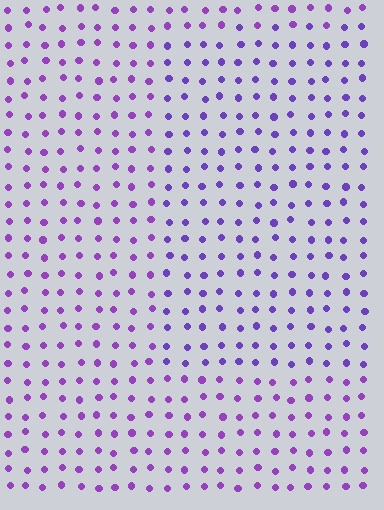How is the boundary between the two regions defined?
The boundary is defined purely by a slight shift in hue (about 21 degrees). Spacing, size, and orientation are identical on both sides.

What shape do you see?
I see a rectangle.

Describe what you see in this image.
The image is filled with small purple elements in a uniform arrangement. A rectangle-shaped region is visible where the elements are tinted to a slightly different hue, forming a subtle color boundary.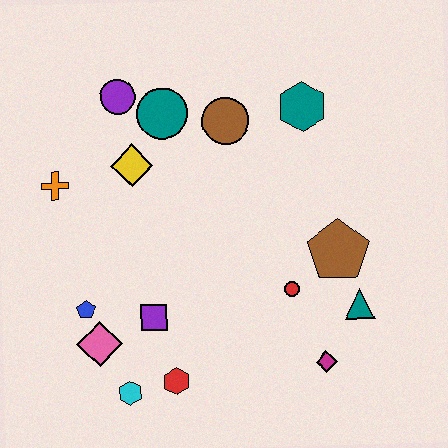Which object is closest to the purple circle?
The teal circle is closest to the purple circle.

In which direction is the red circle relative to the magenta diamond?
The red circle is above the magenta diamond.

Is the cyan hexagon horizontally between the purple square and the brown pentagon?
No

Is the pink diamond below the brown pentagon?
Yes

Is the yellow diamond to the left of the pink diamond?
No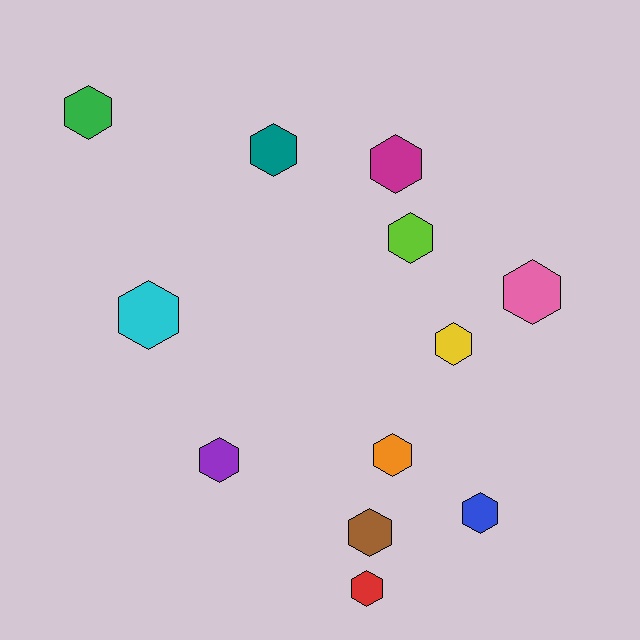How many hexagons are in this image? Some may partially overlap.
There are 12 hexagons.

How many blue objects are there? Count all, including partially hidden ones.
There is 1 blue object.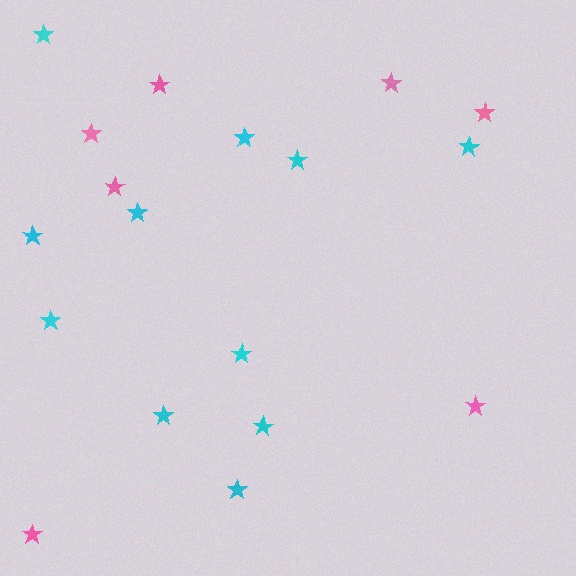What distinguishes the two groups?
There are 2 groups: one group of pink stars (7) and one group of cyan stars (11).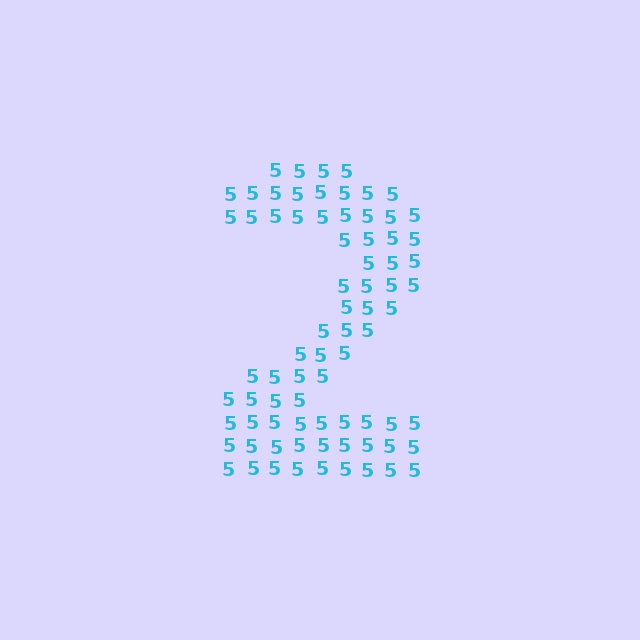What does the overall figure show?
The overall figure shows the digit 2.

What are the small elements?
The small elements are digit 5's.